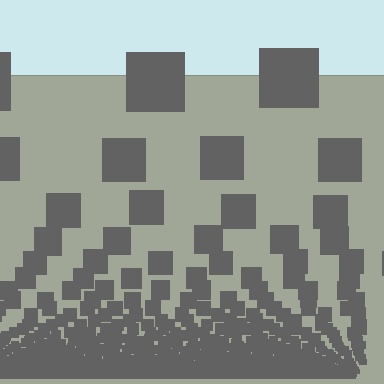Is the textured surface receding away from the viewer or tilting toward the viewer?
The surface appears to tilt toward the viewer. Texture elements get larger and sparser toward the top.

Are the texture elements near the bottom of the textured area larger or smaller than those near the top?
Smaller. The gradient is inverted — elements near the bottom are smaller and denser.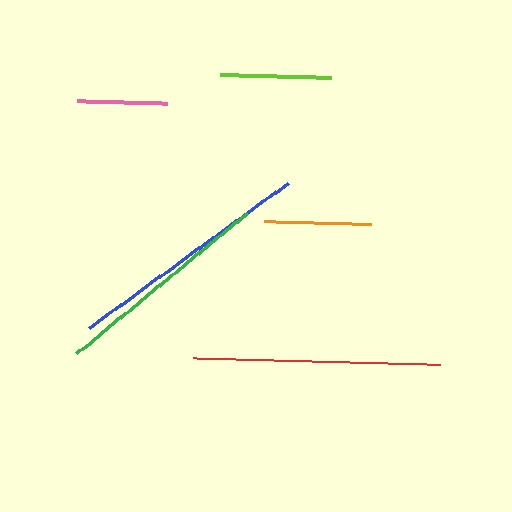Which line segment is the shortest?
The pink line is the shortest at approximately 90 pixels.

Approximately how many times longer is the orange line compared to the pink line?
The orange line is approximately 1.2 times the length of the pink line.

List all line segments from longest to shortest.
From longest to shortest: red, blue, green, lime, orange, pink.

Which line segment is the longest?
The red line is the longest at approximately 247 pixels.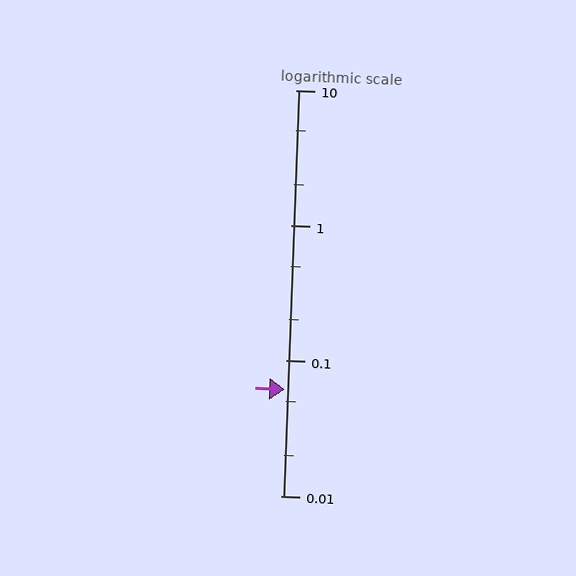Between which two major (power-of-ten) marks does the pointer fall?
The pointer is between 0.01 and 0.1.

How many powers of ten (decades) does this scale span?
The scale spans 3 decades, from 0.01 to 10.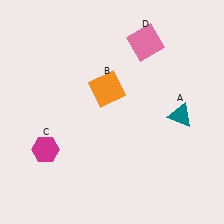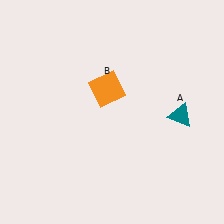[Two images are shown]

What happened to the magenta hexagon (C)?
The magenta hexagon (C) was removed in Image 2. It was in the bottom-left area of Image 1.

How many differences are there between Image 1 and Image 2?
There are 2 differences between the two images.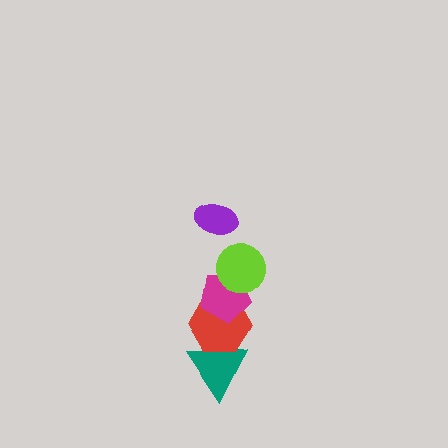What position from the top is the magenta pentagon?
The magenta pentagon is 3rd from the top.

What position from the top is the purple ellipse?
The purple ellipse is 1st from the top.